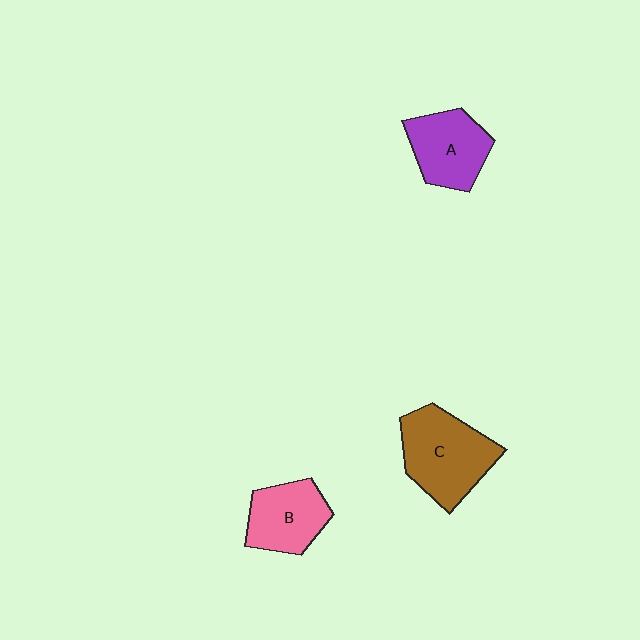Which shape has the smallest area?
Shape B (pink).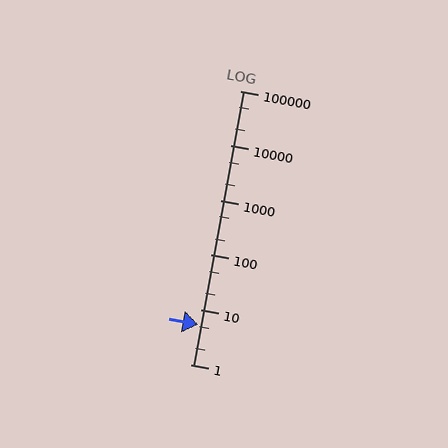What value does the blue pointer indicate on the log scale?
The pointer indicates approximately 5.3.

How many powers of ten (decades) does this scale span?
The scale spans 5 decades, from 1 to 100000.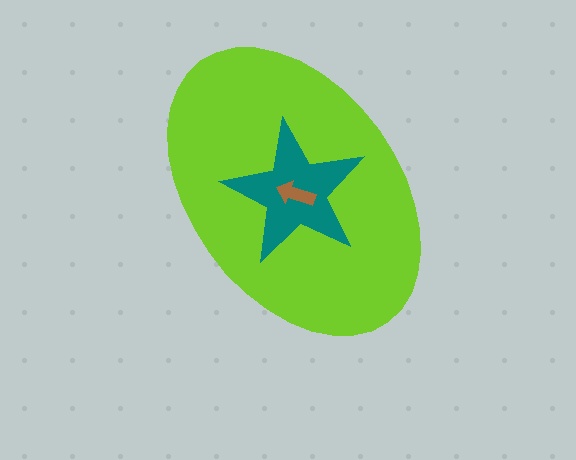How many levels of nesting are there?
3.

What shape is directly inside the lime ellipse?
The teal star.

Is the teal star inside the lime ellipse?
Yes.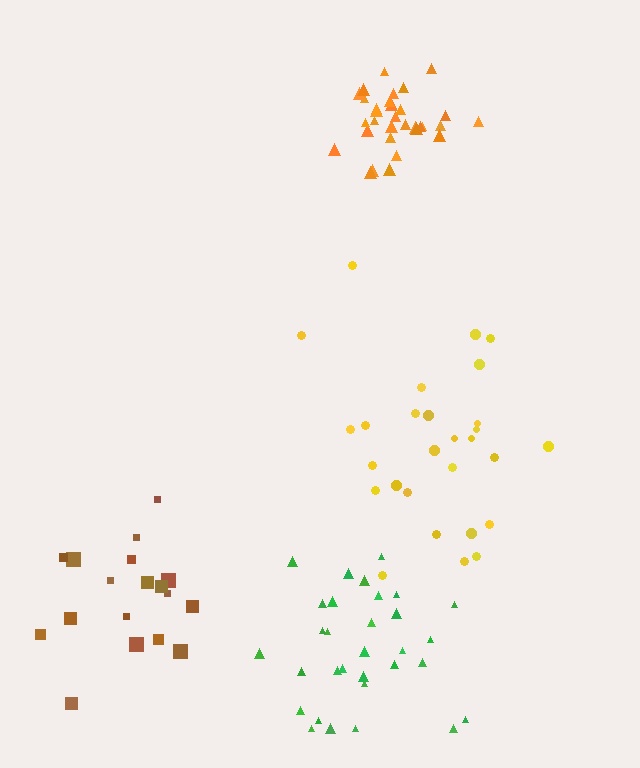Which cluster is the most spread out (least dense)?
Brown.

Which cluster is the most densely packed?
Orange.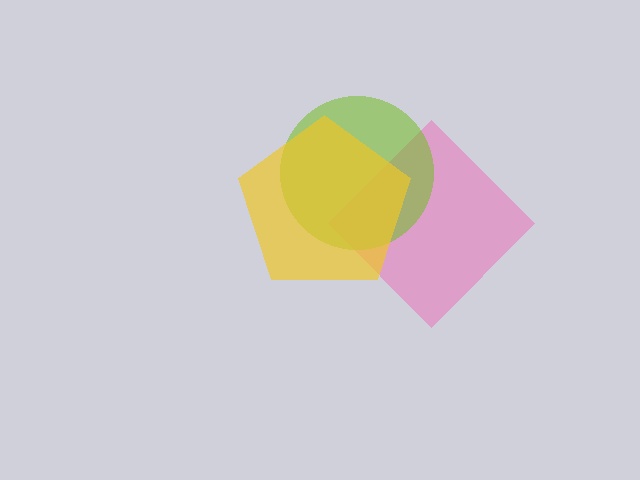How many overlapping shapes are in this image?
There are 3 overlapping shapes in the image.